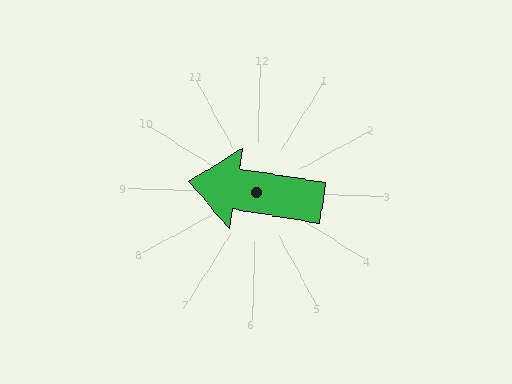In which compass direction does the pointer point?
West.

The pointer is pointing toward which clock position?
Roughly 9 o'clock.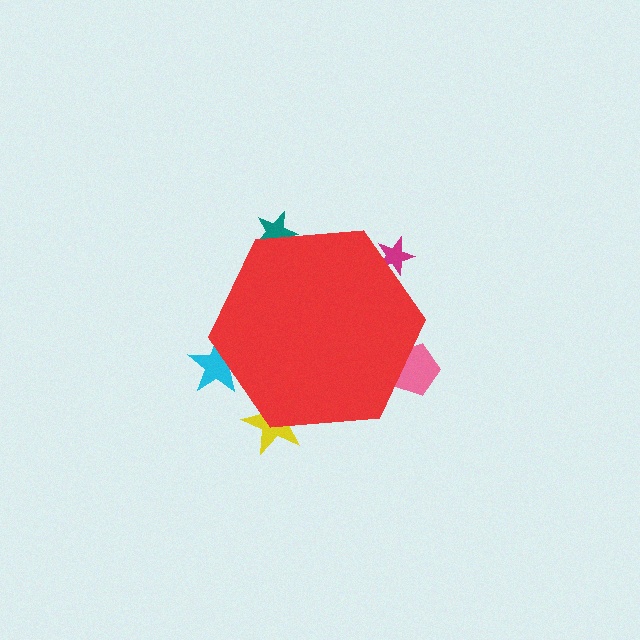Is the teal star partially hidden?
Yes, the teal star is partially hidden behind the red hexagon.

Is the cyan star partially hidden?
Yes, the cyan star is partially hidden behind the red hexagon.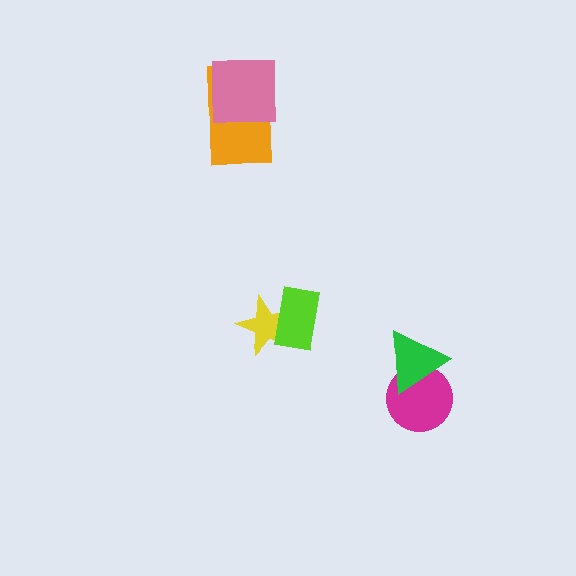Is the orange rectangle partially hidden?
Yes, it is partially covered by another shape.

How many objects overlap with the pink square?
1 object overlaps with the pink square.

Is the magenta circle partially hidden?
Yes, it is partially covered by another shape.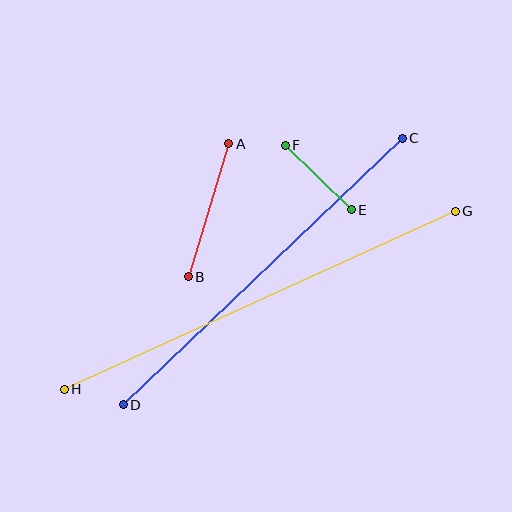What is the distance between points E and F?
The distance is approximately 92 pixels.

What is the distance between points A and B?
The distance is approximately 139 pixels.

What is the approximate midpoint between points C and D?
The midpoint is at approximately (263, 272) pixels.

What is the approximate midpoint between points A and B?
The midpoint is at approximately (209, 210) pixels.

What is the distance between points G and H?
The distance is approximately 429 pixels.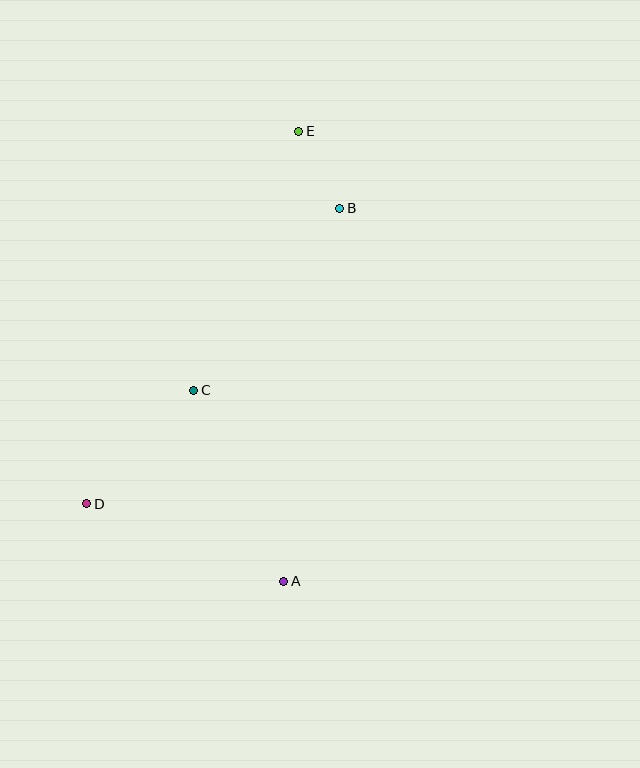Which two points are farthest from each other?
Points A and E are farthest from each other.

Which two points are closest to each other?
Points B and E are closest to each other.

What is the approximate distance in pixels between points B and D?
The distance between B and D is approximately 389 pixels.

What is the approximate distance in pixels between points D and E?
The distance between D and E is approximately 429 pixels.